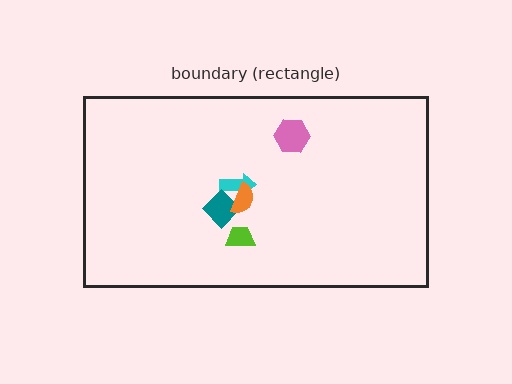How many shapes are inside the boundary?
5 inside, 0 outside.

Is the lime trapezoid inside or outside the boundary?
Inside.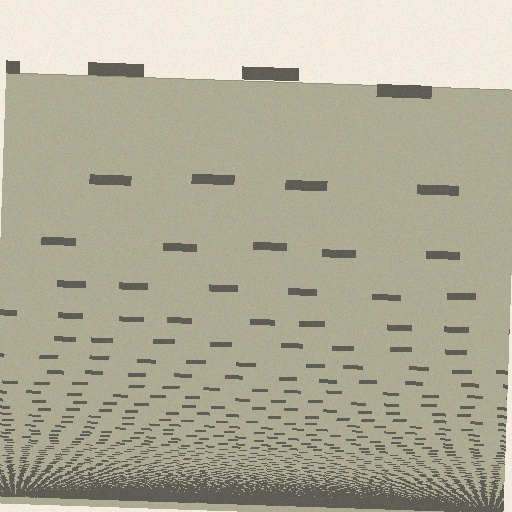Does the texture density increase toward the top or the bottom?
Density increases toward the bottom.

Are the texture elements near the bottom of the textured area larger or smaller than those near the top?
Smaller. The gradient is inverted — elements near the bottom are smaller and denser.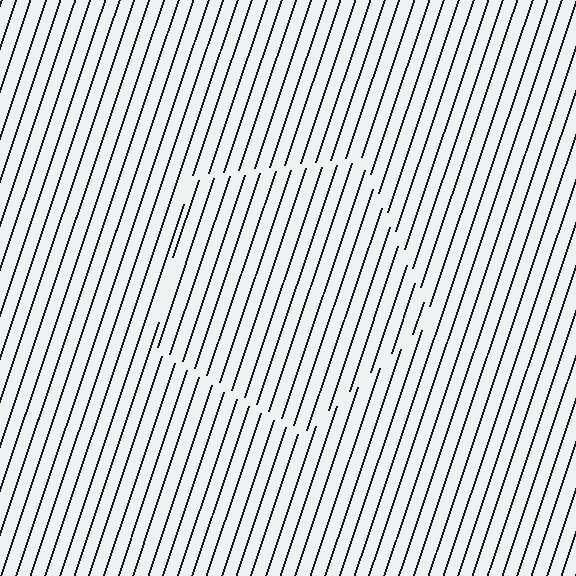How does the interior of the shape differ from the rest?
The interior of the shape contains the same grating, shifted by half a period — the contour is defined by the phase discontinuity where line-ends from the inner and outer gratings abut.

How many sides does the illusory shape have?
5 sides — the line-ends trace a pentagon.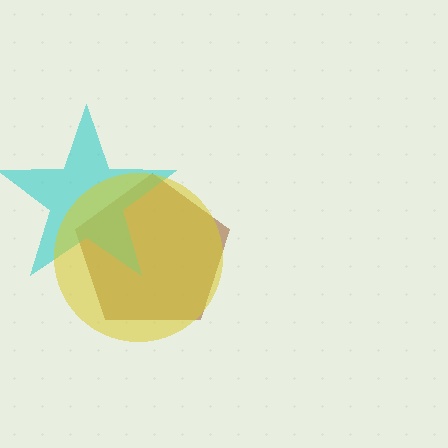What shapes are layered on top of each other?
The layered shapes are: a brown pentagon, a cyan star, a yellow circle.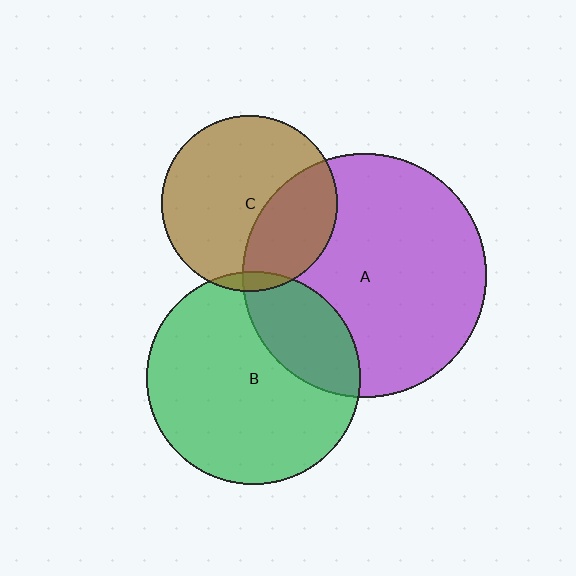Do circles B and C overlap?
Yes.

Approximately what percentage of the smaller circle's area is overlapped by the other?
Approximately 5%.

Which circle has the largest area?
Circle A (purple).